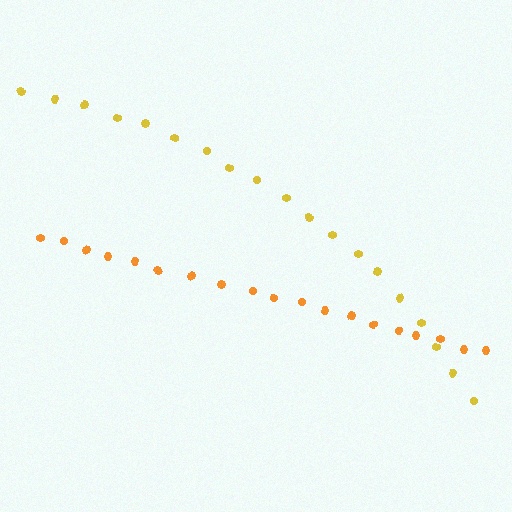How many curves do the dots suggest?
There are 2 distinct paths.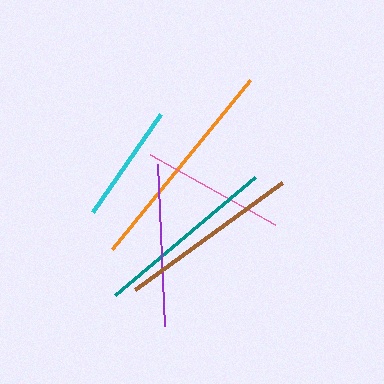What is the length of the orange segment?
The orange segment is approximately 219 pixels long.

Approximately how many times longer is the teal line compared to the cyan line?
The teal line is approximately 1.5 times the length of the cyan line.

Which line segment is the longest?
The orange line is the longest at approximately 219 pixels.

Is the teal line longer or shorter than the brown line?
The teal line is longer than the brown line.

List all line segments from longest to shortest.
From longest to shortest: orange, teal, brown, purple, pink, cyan.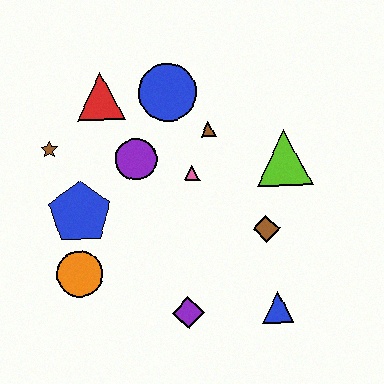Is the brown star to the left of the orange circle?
Yes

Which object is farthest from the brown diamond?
The brown star is farthest from the brown diamond.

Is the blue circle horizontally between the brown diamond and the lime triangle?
No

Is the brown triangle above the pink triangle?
Yes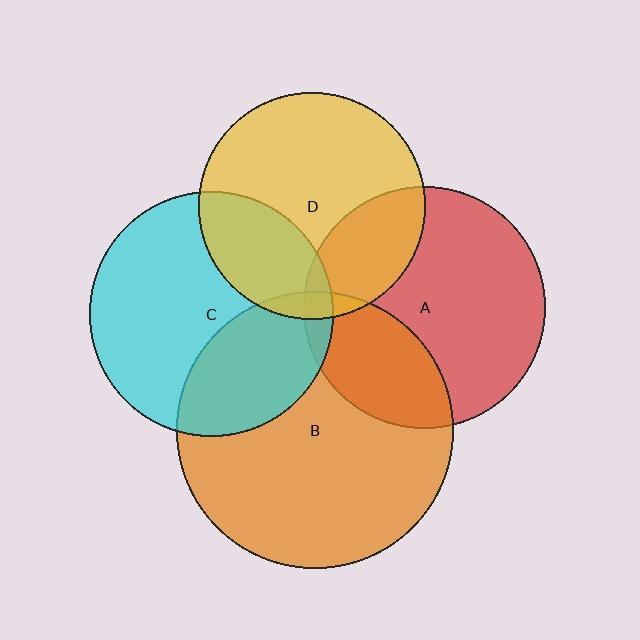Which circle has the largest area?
Circle B (orange).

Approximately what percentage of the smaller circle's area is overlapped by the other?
Approximately 5%.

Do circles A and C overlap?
Yes.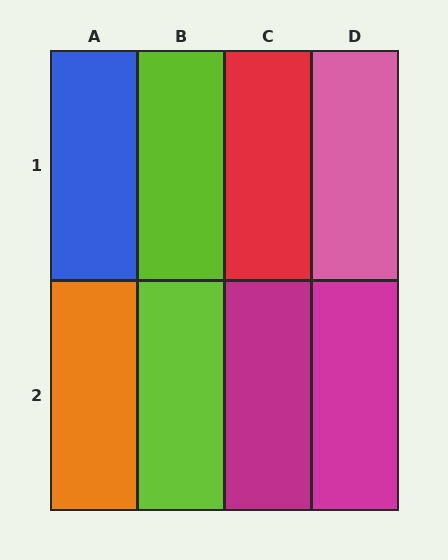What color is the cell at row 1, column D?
Pink.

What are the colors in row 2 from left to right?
Orange, lime, magenta, magenta.